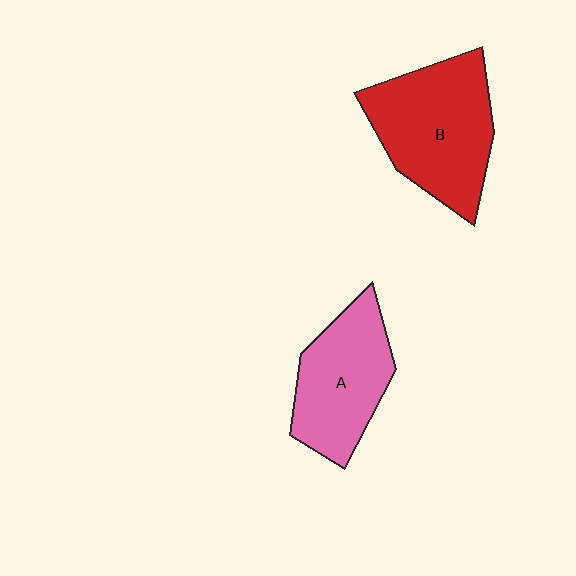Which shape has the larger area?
Shape B (red).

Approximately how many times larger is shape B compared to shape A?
Approximately 1.3 times.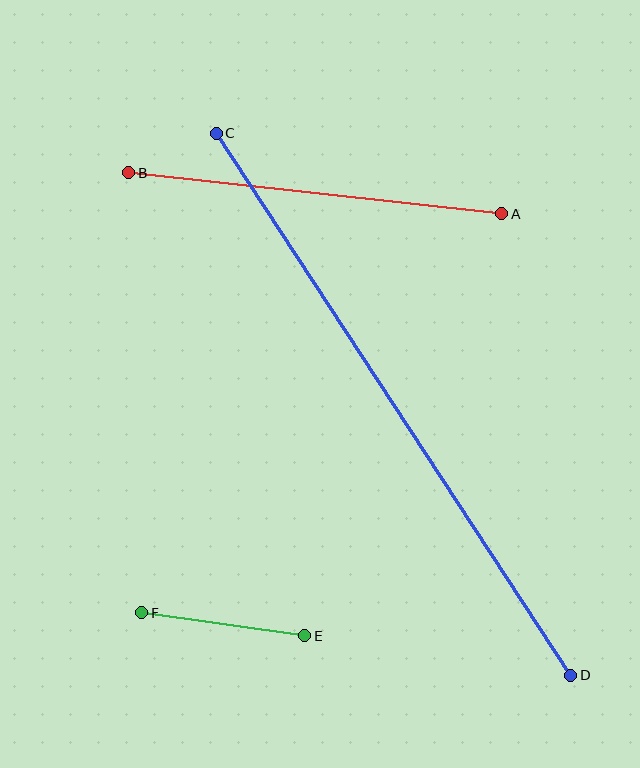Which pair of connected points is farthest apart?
Points C and D are farthest apart.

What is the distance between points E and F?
The distance is approximately 165 pixels.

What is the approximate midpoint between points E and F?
The midpoint is at approximately (223, 624) pixels.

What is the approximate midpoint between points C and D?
The midpoint is at approximately (394, 404) pixels.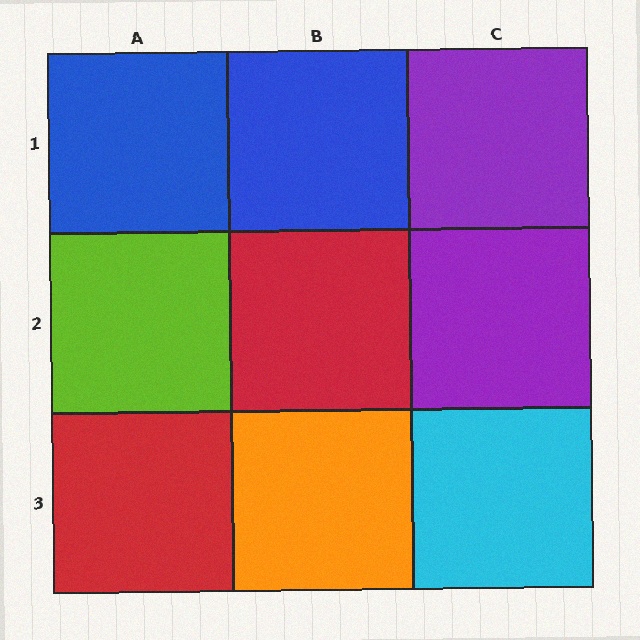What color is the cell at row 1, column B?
Blue.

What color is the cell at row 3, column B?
Orange.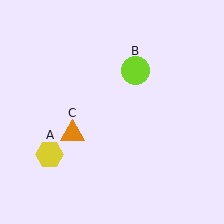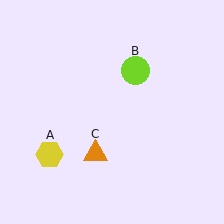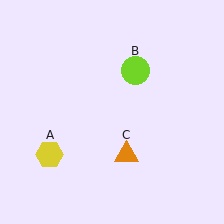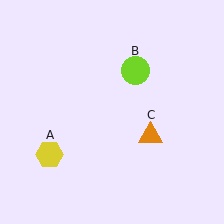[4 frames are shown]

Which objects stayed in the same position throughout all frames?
Yellow hexagon (object A) and lime circle (object B) remained stationary.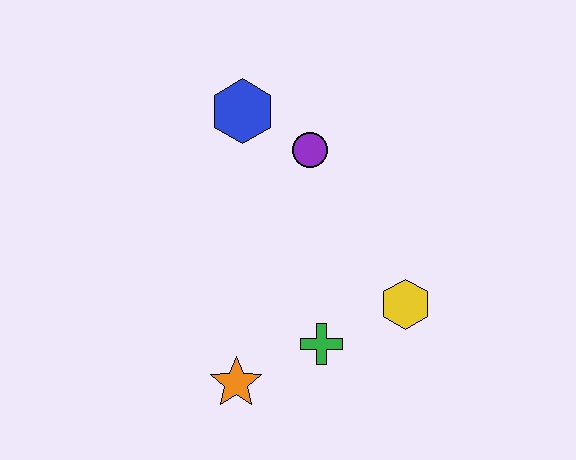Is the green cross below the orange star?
No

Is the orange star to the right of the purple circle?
No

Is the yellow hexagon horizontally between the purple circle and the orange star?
No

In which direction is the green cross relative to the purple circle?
The green cross is below the purple circle.